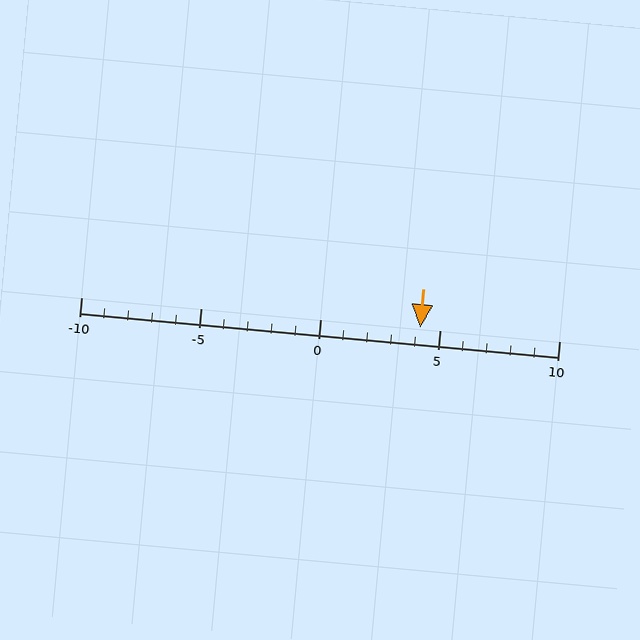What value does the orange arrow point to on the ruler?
The orange arrow points to approximately 4.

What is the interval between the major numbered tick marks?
The major tick marks are spaced 5 units apart.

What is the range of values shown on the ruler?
The ruler shows values from -10 to 10.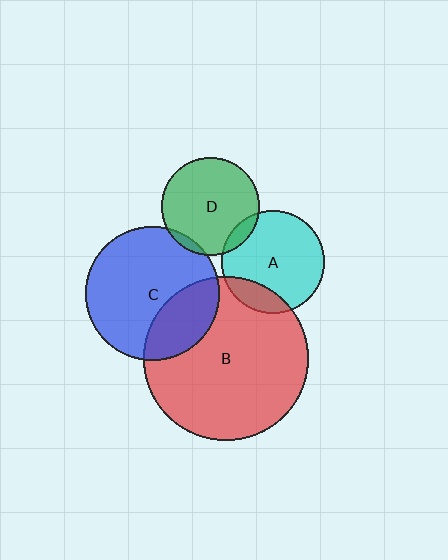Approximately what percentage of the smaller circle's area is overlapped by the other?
Approximately 10%.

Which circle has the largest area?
Circle B (red).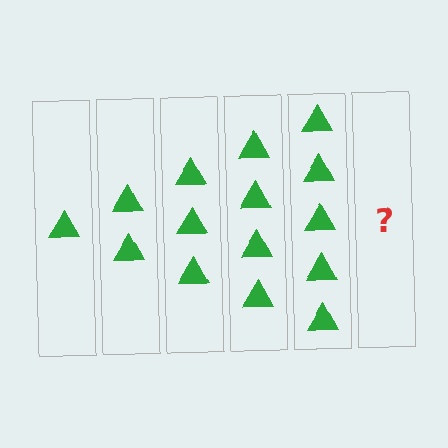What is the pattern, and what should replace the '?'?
The pattern is that each step adds one more triangle. The '?' should be 6 triangles.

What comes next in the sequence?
The next element should be 6 triangles.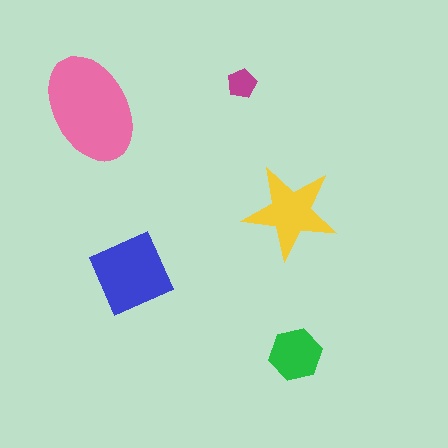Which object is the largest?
The pink ellipse.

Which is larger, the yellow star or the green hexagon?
The yellow star.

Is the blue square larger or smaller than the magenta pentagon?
Larger.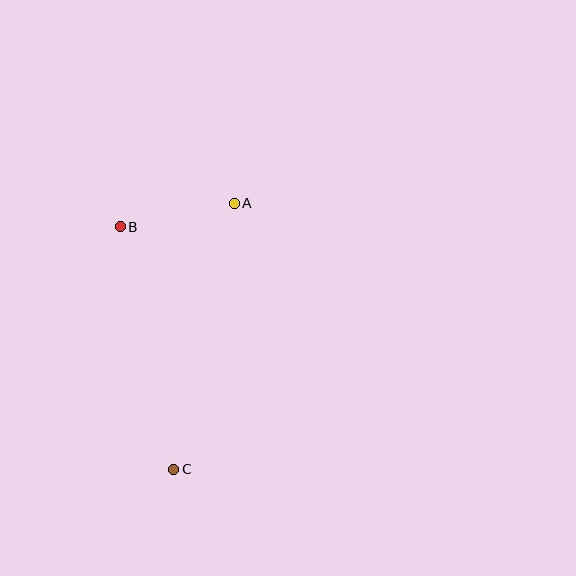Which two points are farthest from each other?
Points A and C are farthest from each other.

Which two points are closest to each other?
Points A and B are closest to each other.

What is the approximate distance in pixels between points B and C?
The distance between B and C is approximately 248 pixels.